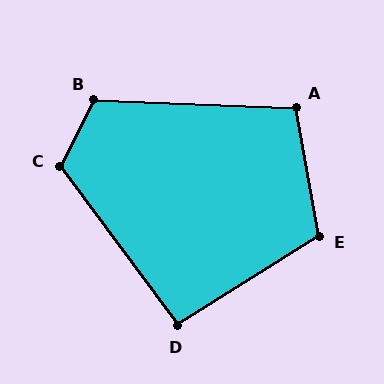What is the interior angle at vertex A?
Approximately 102 degrees (obtuse).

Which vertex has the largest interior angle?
C, at approximately 117 degrees.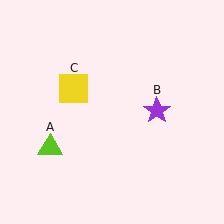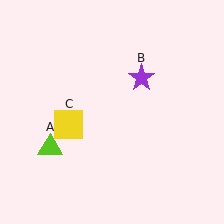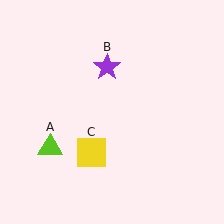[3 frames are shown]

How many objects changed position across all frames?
2 objects changed position: purple star (object B), yellow square (object C).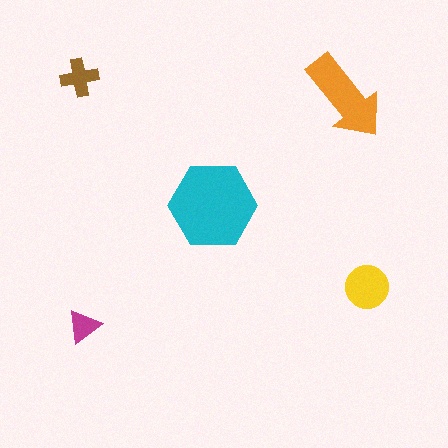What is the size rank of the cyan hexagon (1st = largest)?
1st.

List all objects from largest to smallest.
The cyan hexagon, the orange arrow, the yellow circle, the brown cross, the magenta triangle.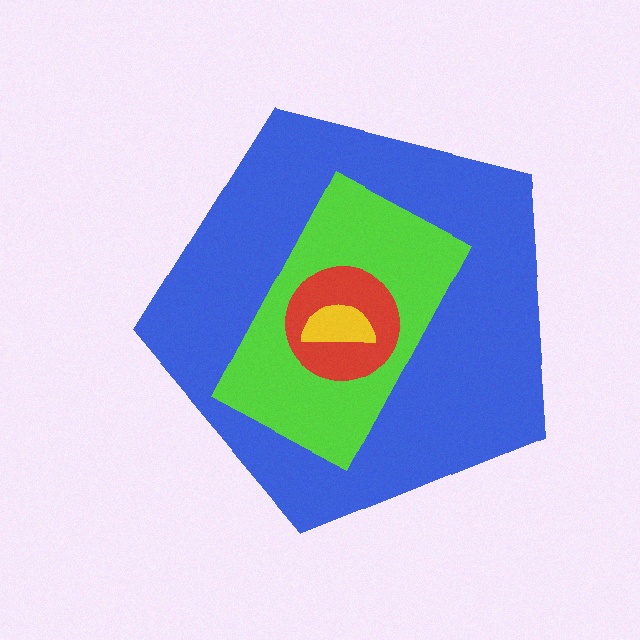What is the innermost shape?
The yellow semicircle.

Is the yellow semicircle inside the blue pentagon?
Yes.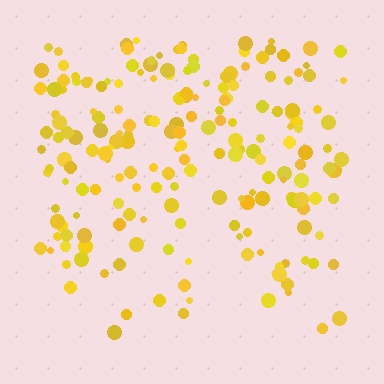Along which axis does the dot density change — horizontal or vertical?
Vertical.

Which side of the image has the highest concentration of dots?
The top.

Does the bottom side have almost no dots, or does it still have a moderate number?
Still a moderate number, just noticeably fewer than the top.